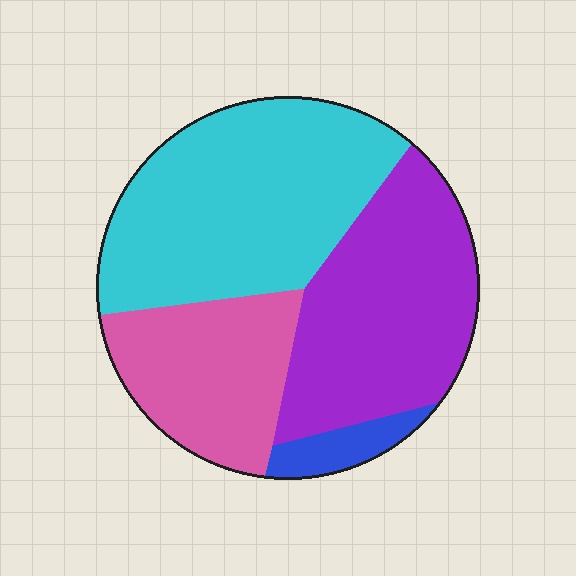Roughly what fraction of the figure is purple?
Purple covers about 35% of the figure.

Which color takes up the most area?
Cyan, at roughly 40%.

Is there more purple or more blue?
Purple.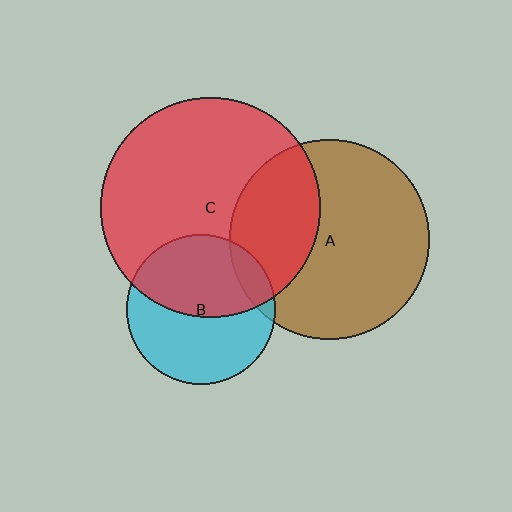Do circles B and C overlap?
Yes.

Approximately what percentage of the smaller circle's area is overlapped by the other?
Approximately 50%.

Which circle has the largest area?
Circle C (red).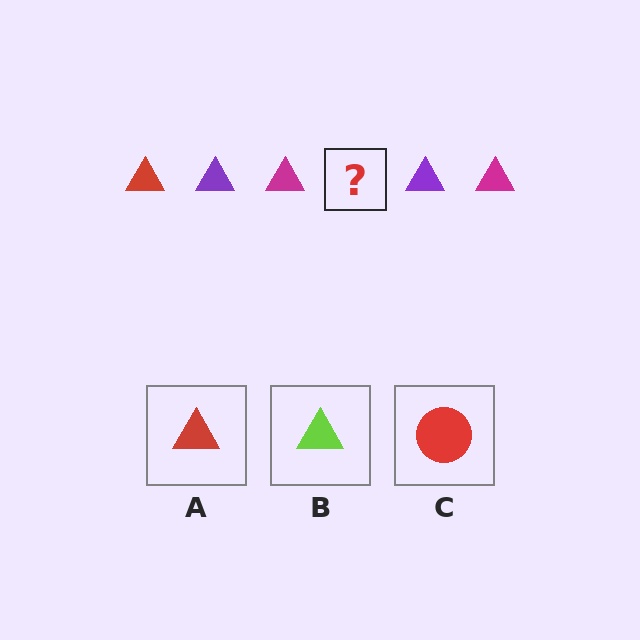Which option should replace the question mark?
Option A.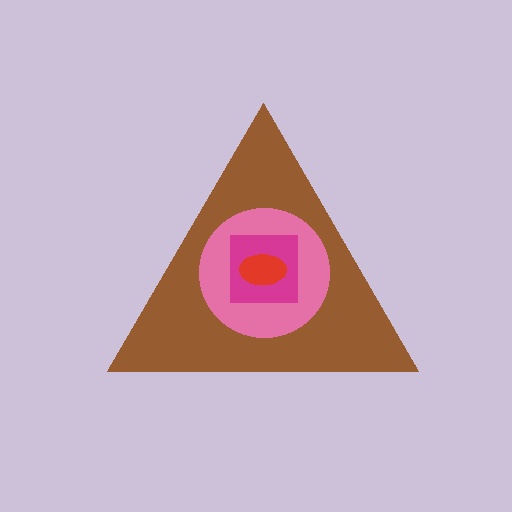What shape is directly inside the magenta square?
The red ellipse.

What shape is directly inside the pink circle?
The magenta square.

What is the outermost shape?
The brown triangle.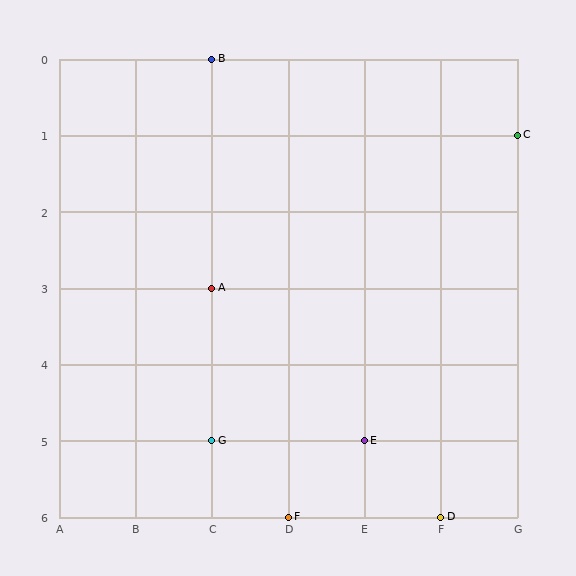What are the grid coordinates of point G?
Point G is at grid coordinates (C, 5).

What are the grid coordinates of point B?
Point B is at grid coordinates (C, 0).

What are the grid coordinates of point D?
Point D is at grid coordinates (F, 6).